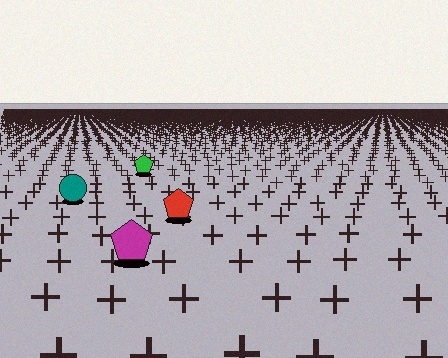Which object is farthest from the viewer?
The green pentagon is farthest from the viewer. It appears smaller and the ground texture around it is denser.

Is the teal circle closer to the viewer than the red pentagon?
No. The red pentagon is closer — you can tell from the texture gradient: the ground texture is coarser near it.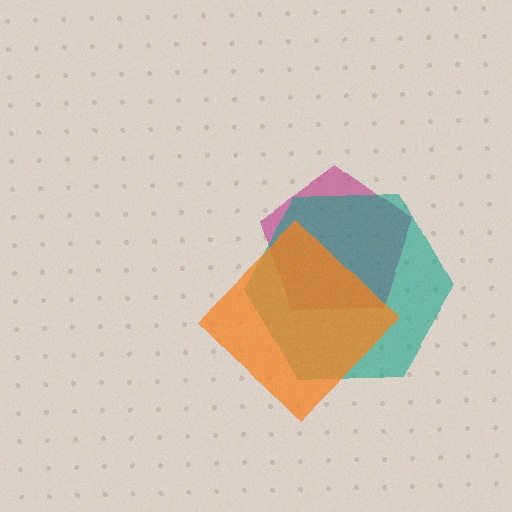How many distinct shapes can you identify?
There are 3 distinct shapes: a magenta pentagon, a teal hexagon, an orange diamond.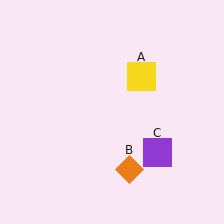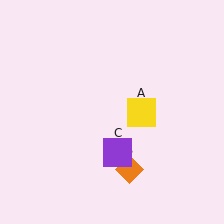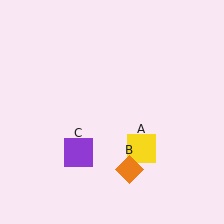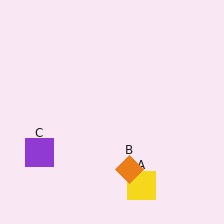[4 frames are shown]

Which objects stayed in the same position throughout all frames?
Orange diamond (object B) remained stationary.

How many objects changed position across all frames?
2 objects changed position: yellow square (object A), purple square (object C).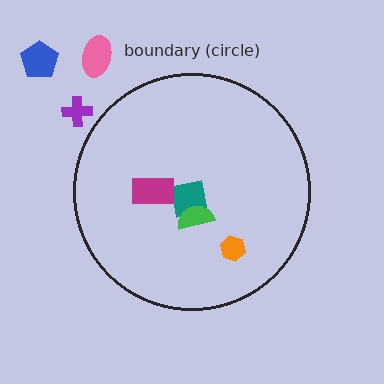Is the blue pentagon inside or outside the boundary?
Outside.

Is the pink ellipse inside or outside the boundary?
Outside.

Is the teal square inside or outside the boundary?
Inside.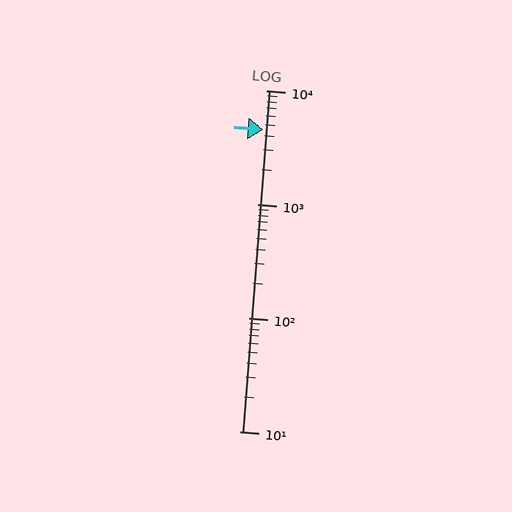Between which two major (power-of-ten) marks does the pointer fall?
The pointer is between 1000 and 10000.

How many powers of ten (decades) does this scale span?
The scale spans 3 decades, from 10 to 10000.